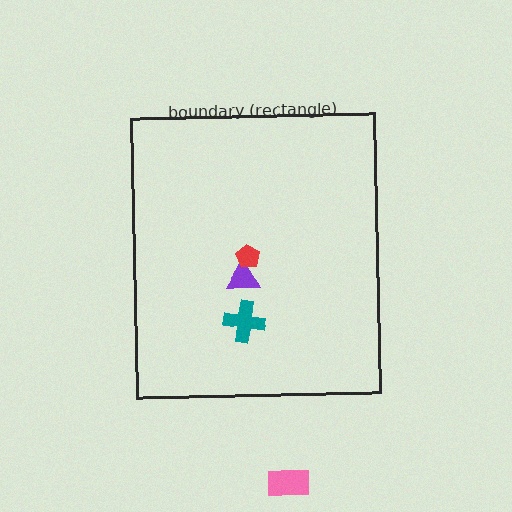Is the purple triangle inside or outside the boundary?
Inside.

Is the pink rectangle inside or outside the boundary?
Outside.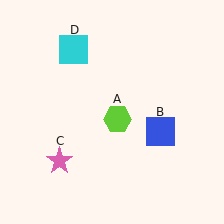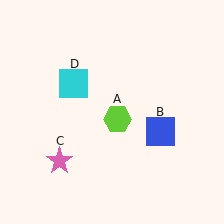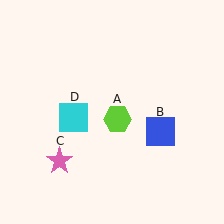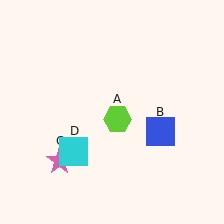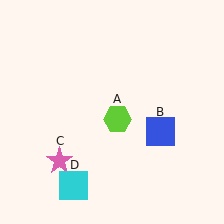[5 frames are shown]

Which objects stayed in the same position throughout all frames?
Lime hexagon (object A) and blue square (object B) and pink star (object C) remained stationary.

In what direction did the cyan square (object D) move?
The cyan square (object D) moved down.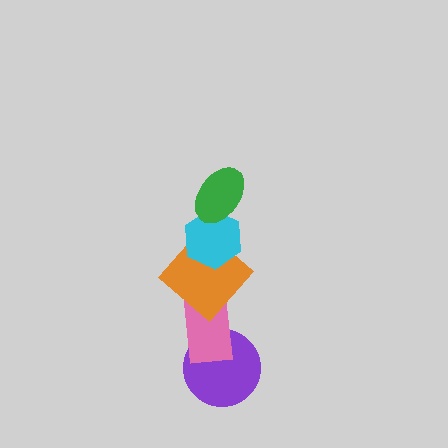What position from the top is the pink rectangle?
The pink rectangle is 4th from the top.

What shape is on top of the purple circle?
The pink rectangle is on top of the purple circle.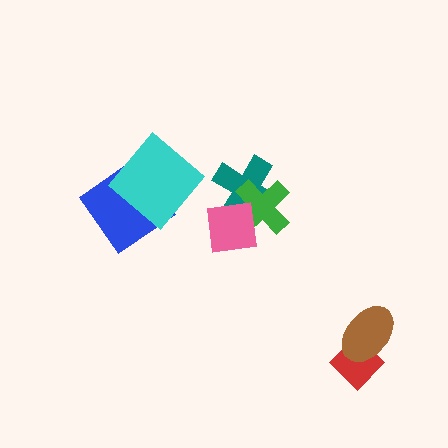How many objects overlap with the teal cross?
2 objects overlap with the teal cross.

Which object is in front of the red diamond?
The brown ellipse is in front of the red diamond.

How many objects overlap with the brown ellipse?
1 object overlaps with the brown ellipse.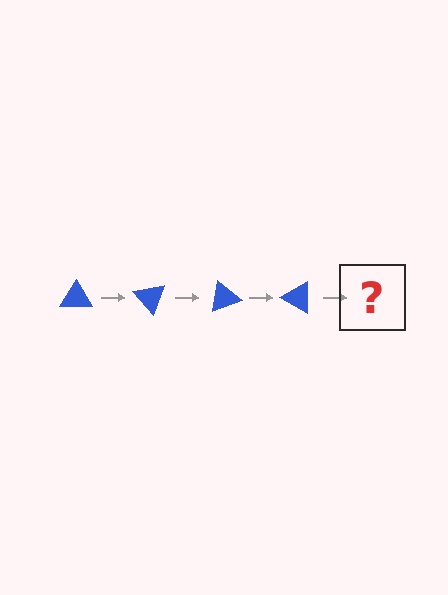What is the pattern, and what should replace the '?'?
The pattern is that the triangle rotates 50 degrees each step. The '?' should be a blue triangle rotated 200 degrees.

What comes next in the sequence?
The next element should be a blue triangle rotated 200 degrees.